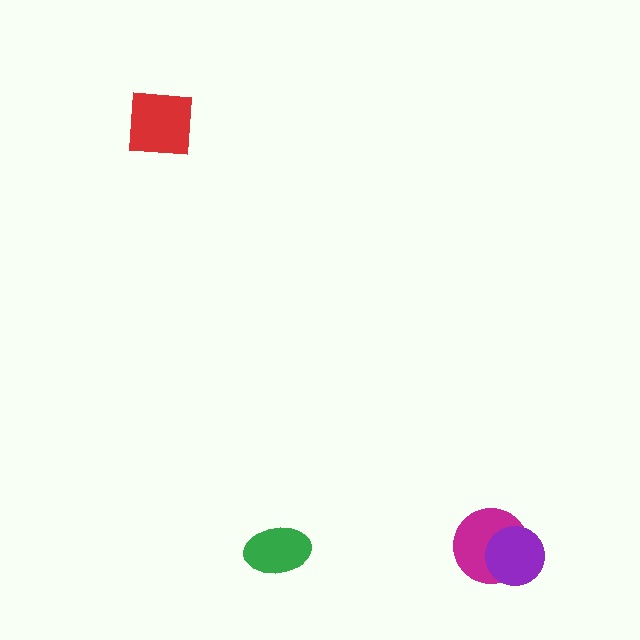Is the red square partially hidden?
No, no other shape covers it.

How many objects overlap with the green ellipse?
0 objects overlap with the green ellipse.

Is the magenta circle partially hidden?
Yes, it is partially covered by another shape.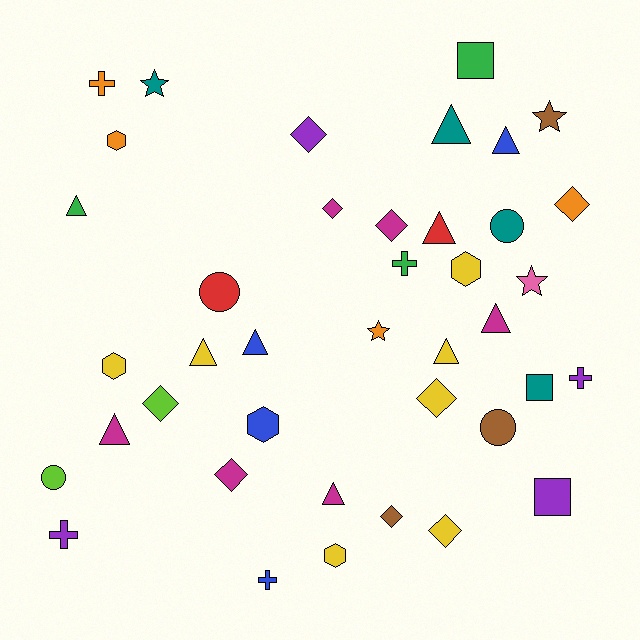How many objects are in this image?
There are 40 objects.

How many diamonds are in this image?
There are 9 diamonds.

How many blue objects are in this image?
There are 4 blue objects.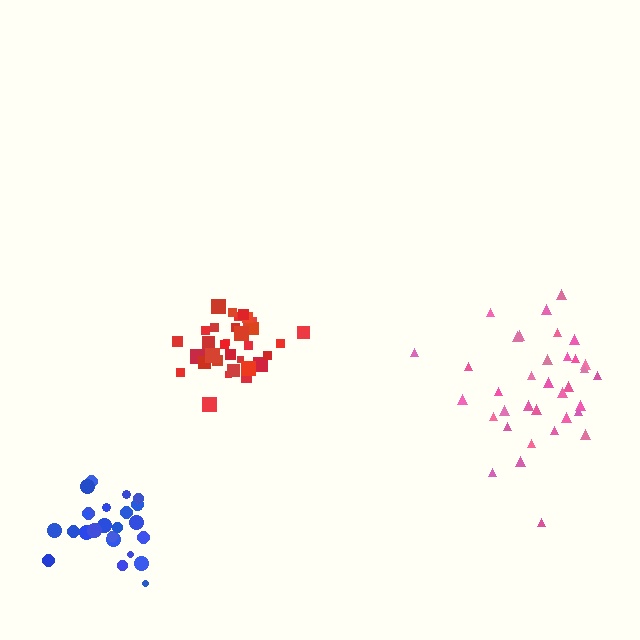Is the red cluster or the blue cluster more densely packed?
Red.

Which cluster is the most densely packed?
Red.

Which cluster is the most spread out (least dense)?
Pink.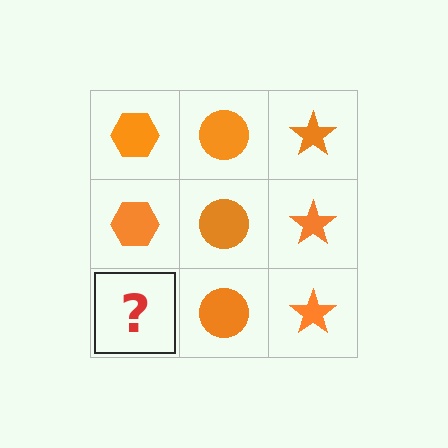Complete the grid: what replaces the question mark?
The question mark should be replaced with an orange hexagon.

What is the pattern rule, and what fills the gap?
The rule is that each column has a consistent shape. The gap should be filled with an orange hexagon.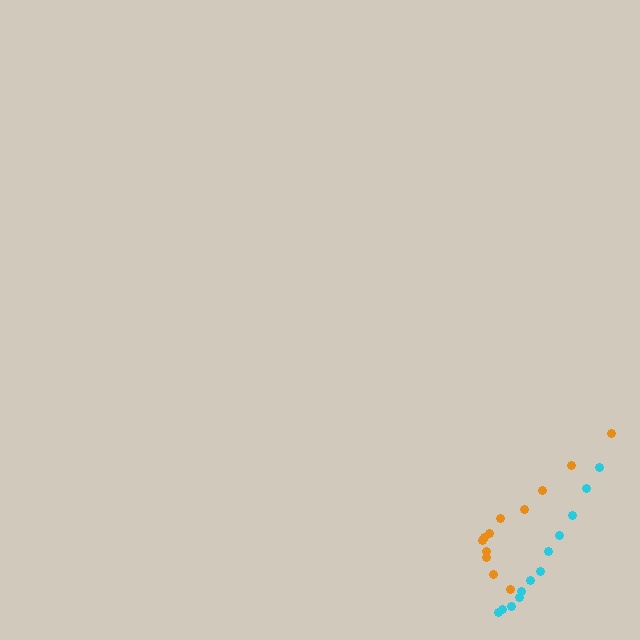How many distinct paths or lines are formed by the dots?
There are 2 distinct paths.